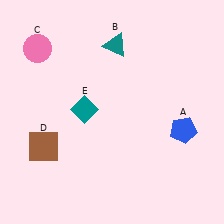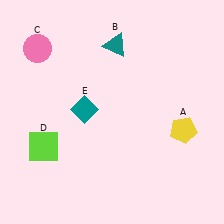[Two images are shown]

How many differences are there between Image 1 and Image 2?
There are 2 differences between the two images.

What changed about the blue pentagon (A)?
In Image 1, A is blue. In Image 2, it changed to yellow.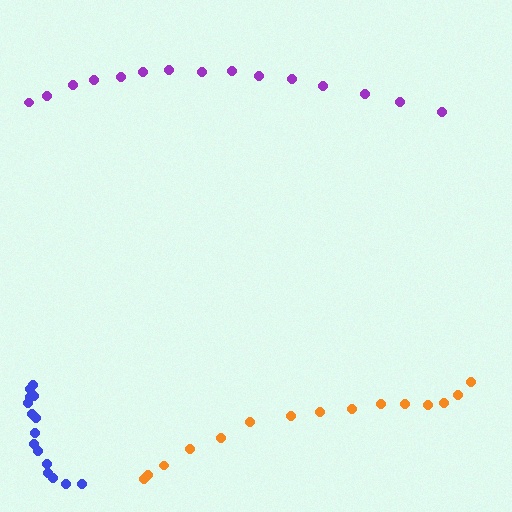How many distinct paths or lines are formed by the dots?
There are 3 distinct paths.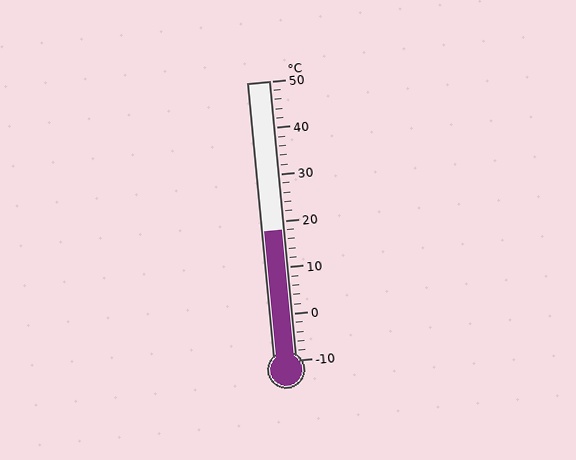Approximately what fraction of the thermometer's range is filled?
The thermometer is filled to approximately 45% of its range.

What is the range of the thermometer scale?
The thermometer scale ranges from -10°C to 50°C.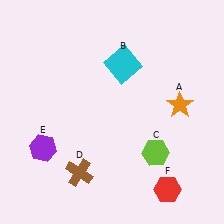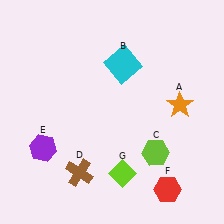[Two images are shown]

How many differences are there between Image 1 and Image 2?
There is 1 difference between the two images.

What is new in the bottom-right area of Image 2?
A lime diamond (G) was added in the bottom-right area of Image 2.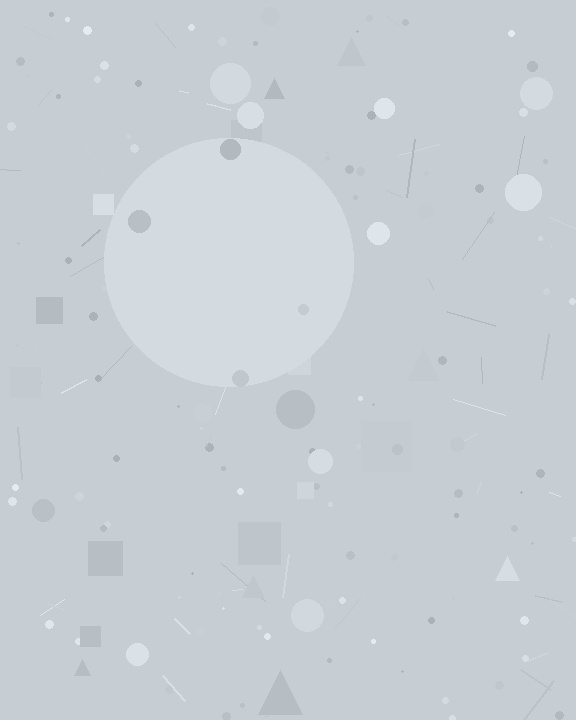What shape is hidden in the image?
A circle is hidden in the image.